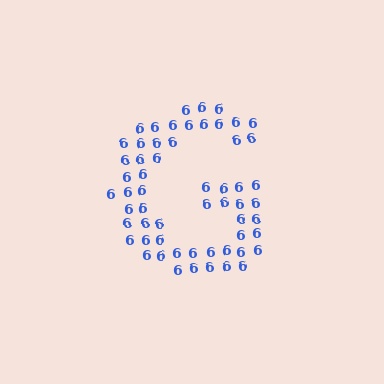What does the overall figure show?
The overall figure shows the letter G.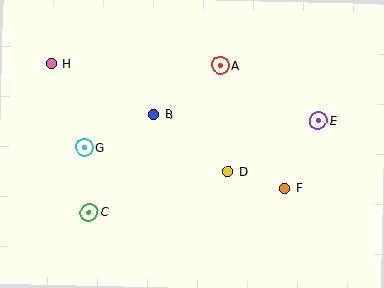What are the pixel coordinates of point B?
Point B is at (153, 114).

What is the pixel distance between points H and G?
The distance between H and G is 90 pixels.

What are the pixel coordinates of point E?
Point E is at (318, 121).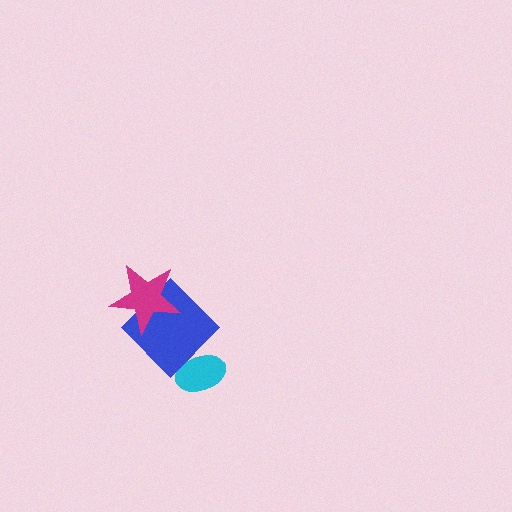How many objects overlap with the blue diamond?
2 objects overlap with the blue diamond.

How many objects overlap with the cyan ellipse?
1 object overlaps with the cyan ellipse.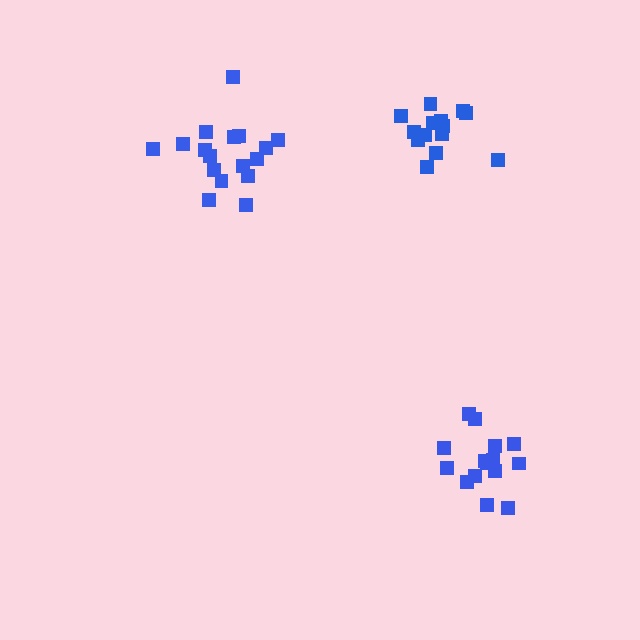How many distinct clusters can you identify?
There are 3 distinct clusters.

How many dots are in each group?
Group 1: 17 dots, Group 2: 15 dots, Group 3: 14 dots (46 total).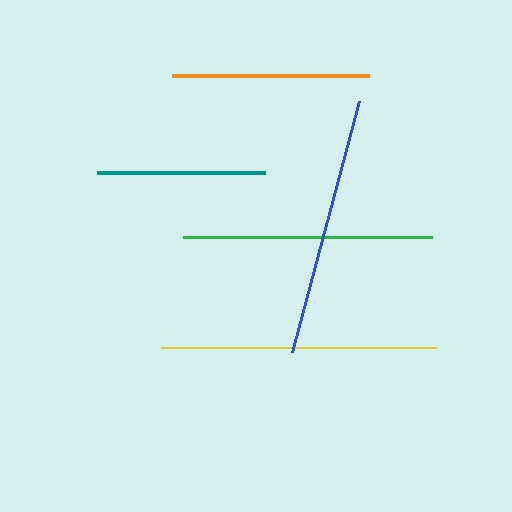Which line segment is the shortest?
The teal line is the shortest at approximately 168 pixels.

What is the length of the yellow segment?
The yellow segment is approximately 275 pixels long.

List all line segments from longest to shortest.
From longest to shortest: yellow, blue, green, orange, teal.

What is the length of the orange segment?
The orange segment is approximately 196 pixels long.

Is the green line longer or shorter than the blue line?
The blue line is longer than the green line.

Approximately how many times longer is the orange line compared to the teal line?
The orange line is approximately 1.2 times the length of the teal line.